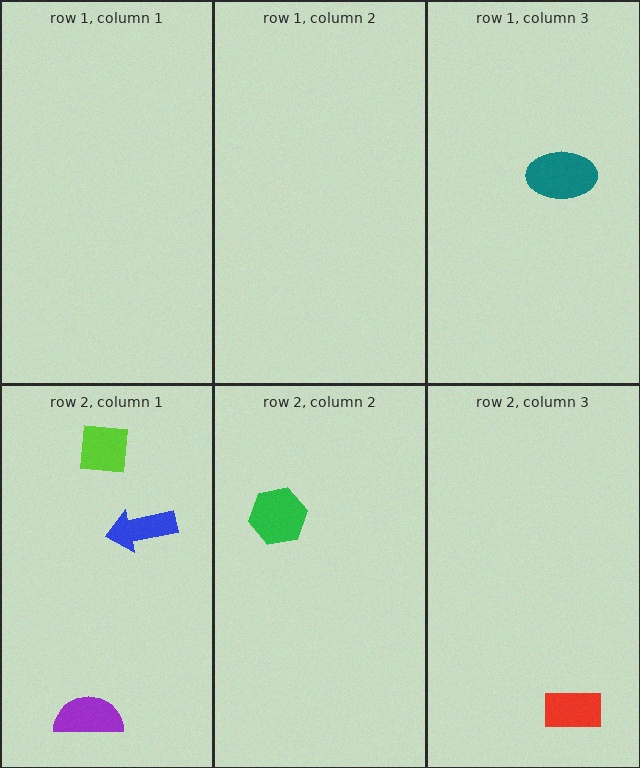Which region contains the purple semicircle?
The row 2, column 1 region.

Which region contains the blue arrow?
The row 2, column 1 region.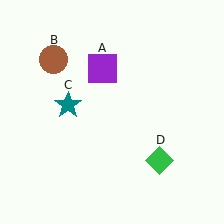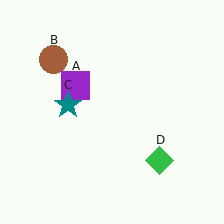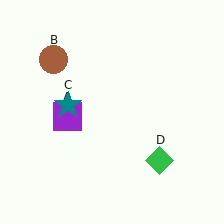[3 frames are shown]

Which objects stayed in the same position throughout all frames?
Brown circle (object B) and teal star (object C) and green diamond (object D) remained stationary.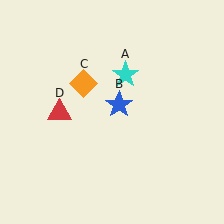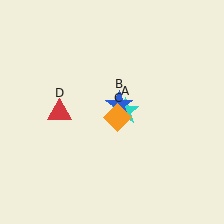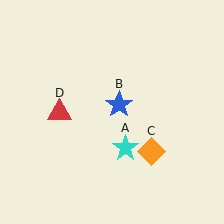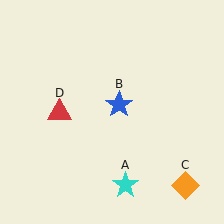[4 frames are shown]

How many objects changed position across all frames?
2 objects changed position: cyan star (object A), orange diamond (object C).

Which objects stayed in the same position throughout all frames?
Blue star (object B) and red triangle (object D) remained stationary.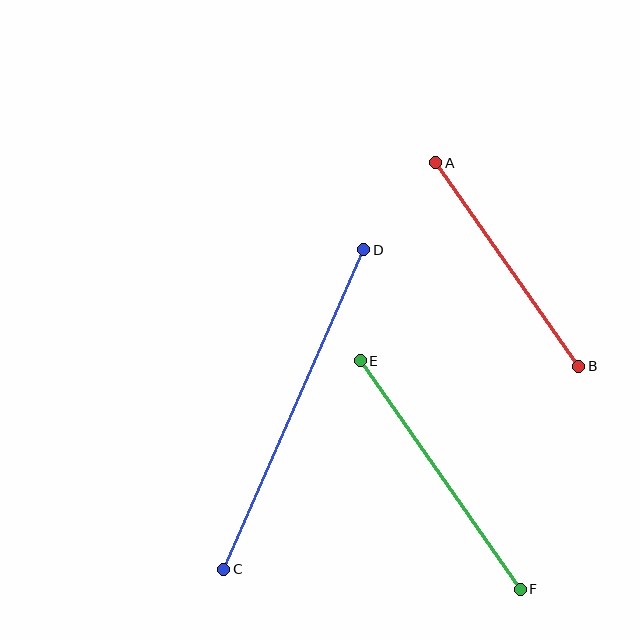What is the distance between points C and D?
The distance is approximately 349 pixels.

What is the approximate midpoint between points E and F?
The midpoint is at approximately (440, 475) pixels.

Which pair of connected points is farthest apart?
Points C and D are farthest apart.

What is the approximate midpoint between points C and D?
The midpoint is at approximately (294, 409) pixels.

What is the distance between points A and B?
The distance is approximately 249 pixels.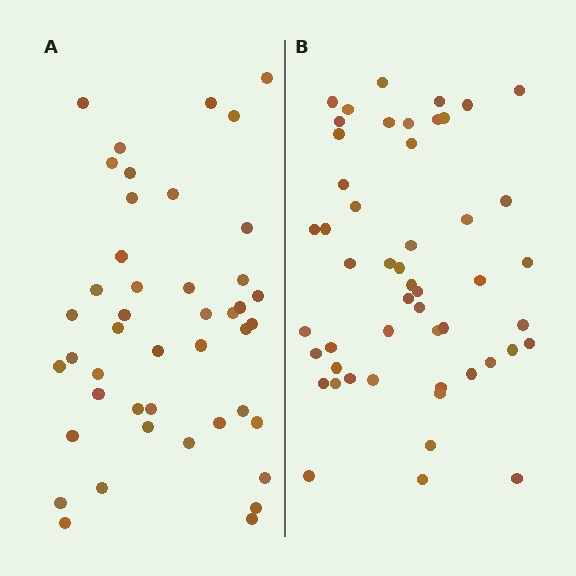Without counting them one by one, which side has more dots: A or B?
Region B (the right region) has more dots.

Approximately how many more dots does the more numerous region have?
Region B has roughly 8 or so more dots than region A.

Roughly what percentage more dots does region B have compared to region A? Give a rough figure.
About 15% more.